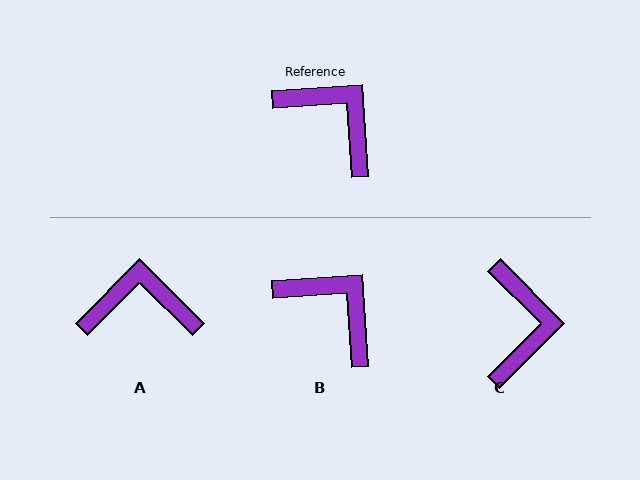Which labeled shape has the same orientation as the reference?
B.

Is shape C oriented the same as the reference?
No, it is off by about 49 degrees.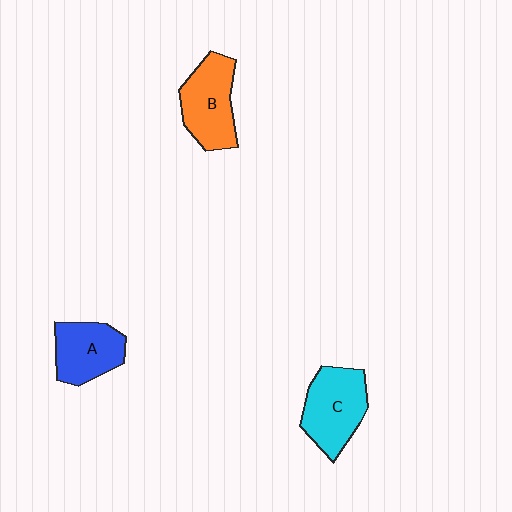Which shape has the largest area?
Shape C (cyan).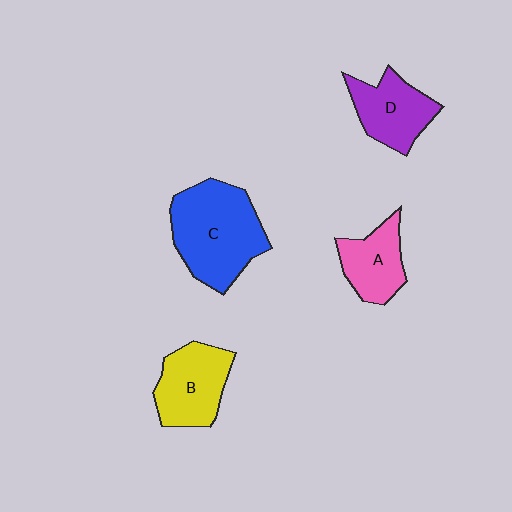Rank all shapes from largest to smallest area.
From largest to smallest: C (blue), B (yellow), D (purple), A (pink).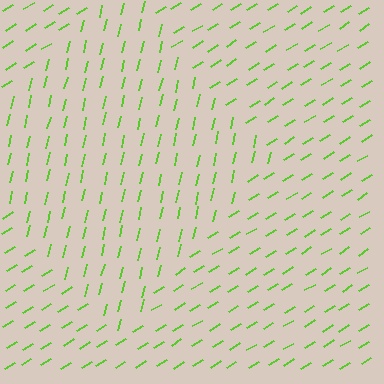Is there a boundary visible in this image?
Yes, there is a texture boundary formed by a change in line orientation.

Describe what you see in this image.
The image is filled with small lime line segments. A diamond region in the image has lines oriented differently from the surrounding lines, creating a visible texture boundary.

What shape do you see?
I see a diamond.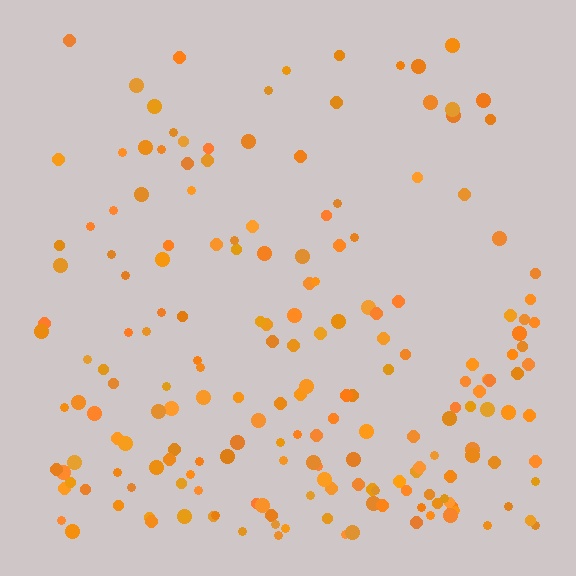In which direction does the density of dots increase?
From top to bottom, with the bottom side densest.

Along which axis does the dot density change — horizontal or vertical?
Vertical.